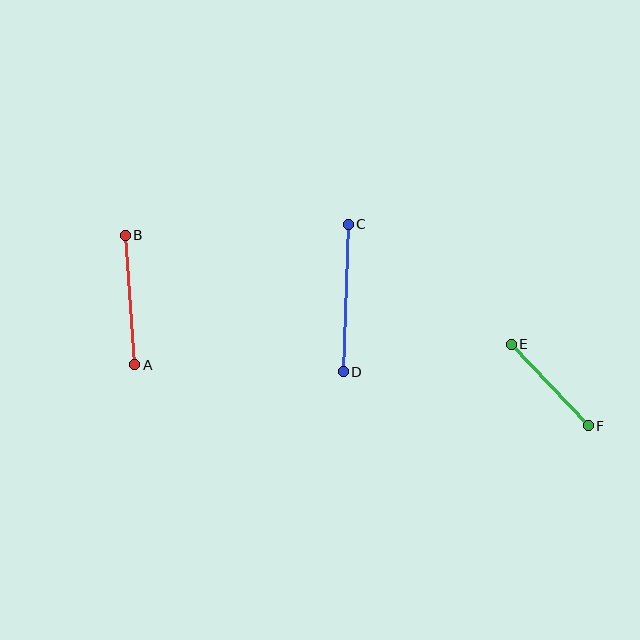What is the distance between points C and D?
The distance is approximately 147 pixels.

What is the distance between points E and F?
The distance is approximately 112 pixels.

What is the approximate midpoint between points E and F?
The midpoint is at approximately (550, 385) pixels.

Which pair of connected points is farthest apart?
Points C and D are farthest apart.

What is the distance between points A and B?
The distance is approximately 130 pixels.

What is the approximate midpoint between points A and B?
The midpoint is at approximately (130, 300) pixels.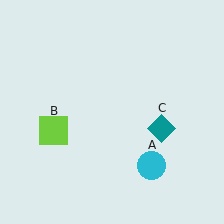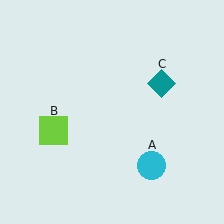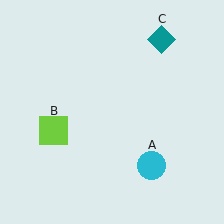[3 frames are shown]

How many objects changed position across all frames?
1 object changed position: teal diamond (object C).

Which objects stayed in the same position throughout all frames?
Cyan circle (object A) and lime square (object B) remained stationary.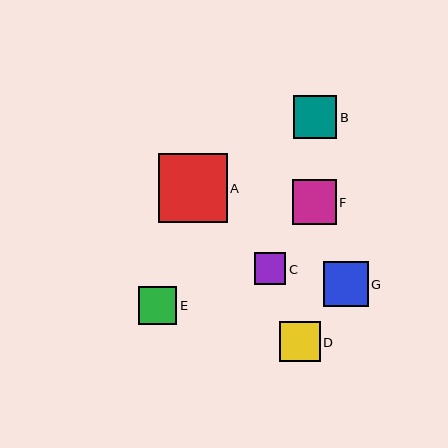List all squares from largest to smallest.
From largest to smallest: A, G, F, B, D, E, C.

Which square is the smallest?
Square C is the smallest with a size of approximately 31 pixels.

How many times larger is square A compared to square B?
Square A is approximately 1.6 times the size of square B.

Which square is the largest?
Square A is the largest with a size of approximately 69 pixels.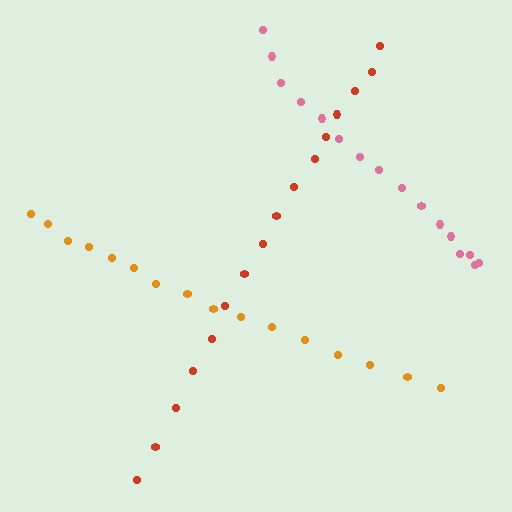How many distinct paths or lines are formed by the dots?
There are 3 distinct paths.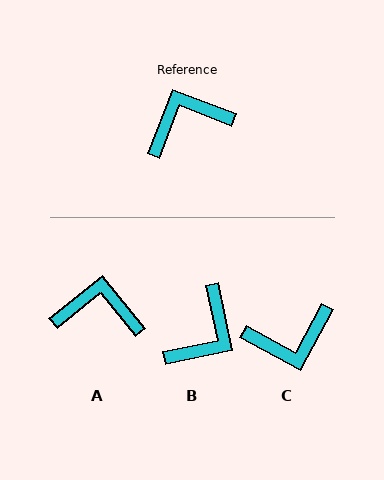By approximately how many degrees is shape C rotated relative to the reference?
Approximately 173 degrees counter-clockwise.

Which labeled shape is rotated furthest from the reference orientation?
C, about 173 degrees away.